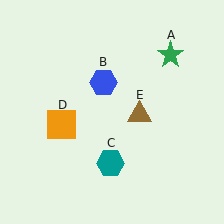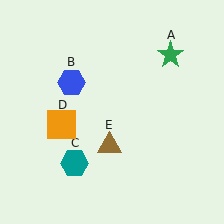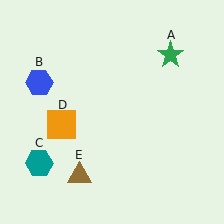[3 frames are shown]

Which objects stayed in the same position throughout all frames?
Green star (object A) and orange square (object D) remained stationary.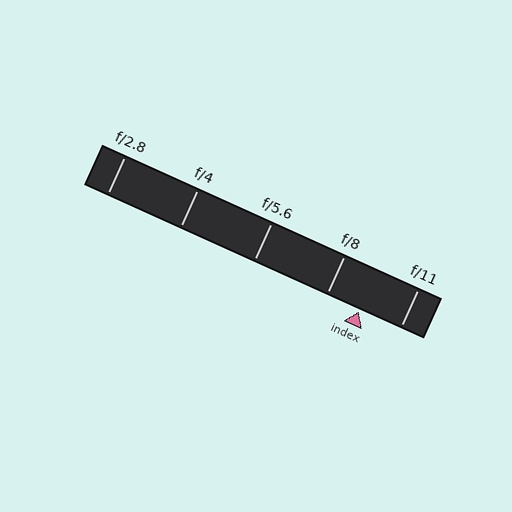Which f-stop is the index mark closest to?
The index mark is closest to f/8.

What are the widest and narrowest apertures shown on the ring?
The widest aperture shown is f/2.8 and the narrowest is f/11.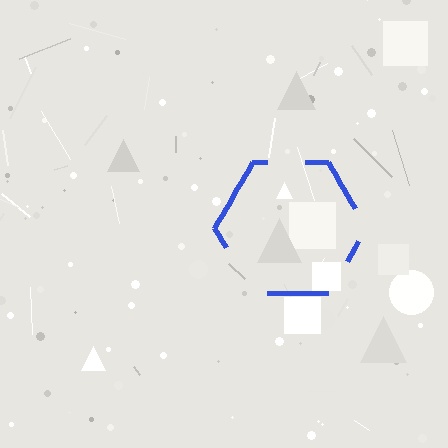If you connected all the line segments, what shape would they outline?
They would outline a hexagon.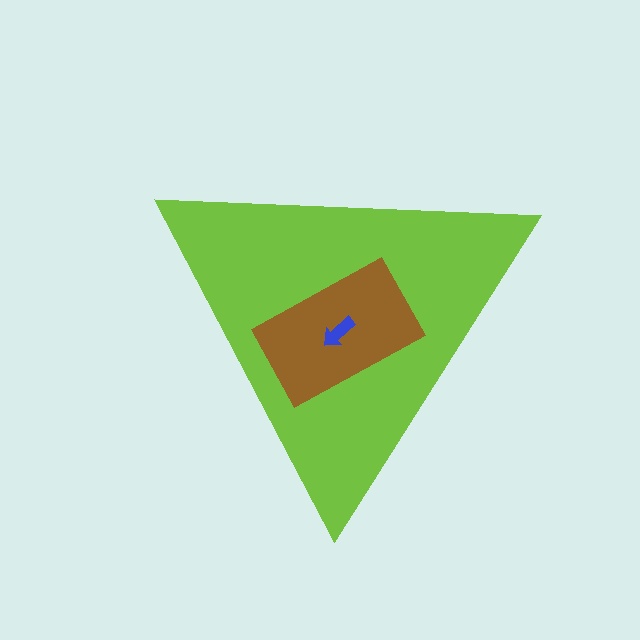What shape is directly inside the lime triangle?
The brown rectangle.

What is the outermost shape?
The lime triangle.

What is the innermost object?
The blue arrow.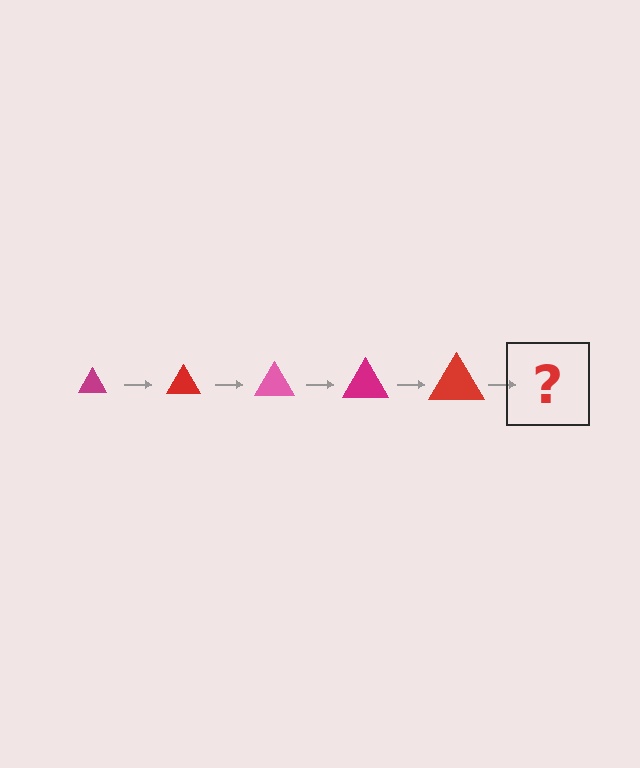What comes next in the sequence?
The next element should be a pink triangle, larger than the previous one.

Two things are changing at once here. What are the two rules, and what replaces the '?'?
The two rules are that the triangle grows larger each step and the color cycles through magenta, red, and pink. The '?' should be a pink triangle, larger than the previous one.